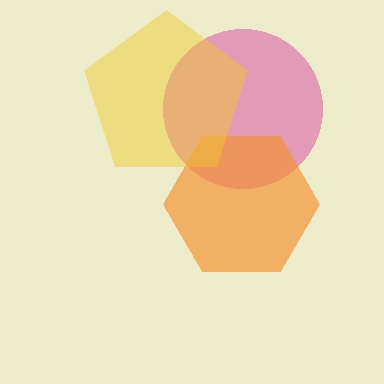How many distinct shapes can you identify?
There are 3 distinct shapes: a pink circle, an orange hexagon, a yellow pentagon.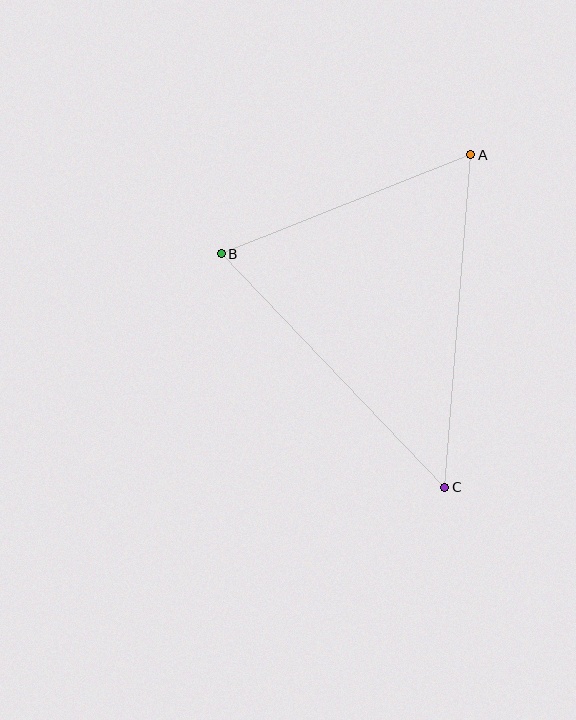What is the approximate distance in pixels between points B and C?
The distance between B and C is approximately 323 pixels.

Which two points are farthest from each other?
Points A and C are farthest from each other.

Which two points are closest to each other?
Points A and B are closest to each other.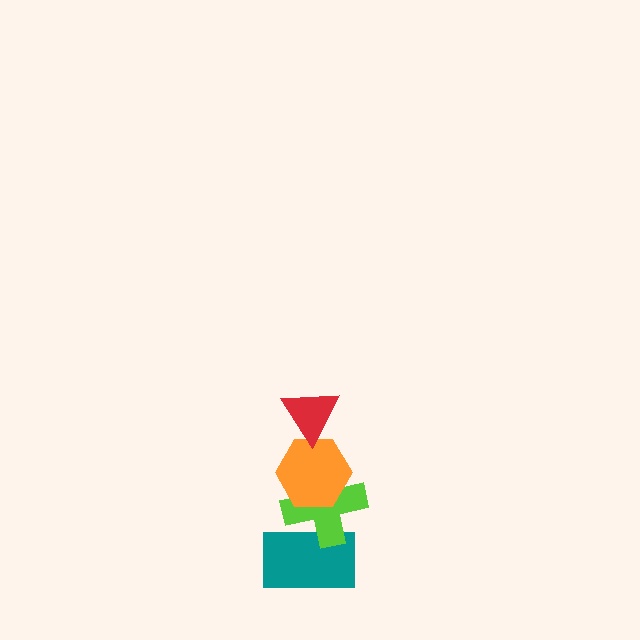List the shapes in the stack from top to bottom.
From top to bottom: the red triangle, the orange hexagon, the lime cross, the teal rectangle.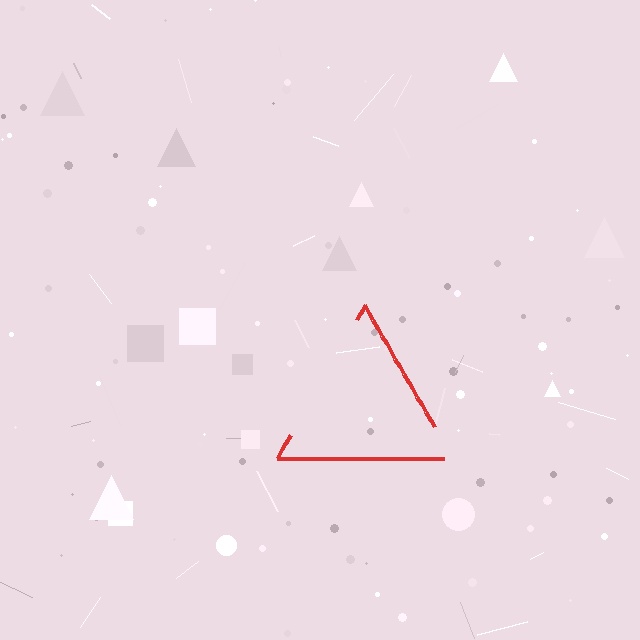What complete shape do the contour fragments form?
The contour fragments form a triangle.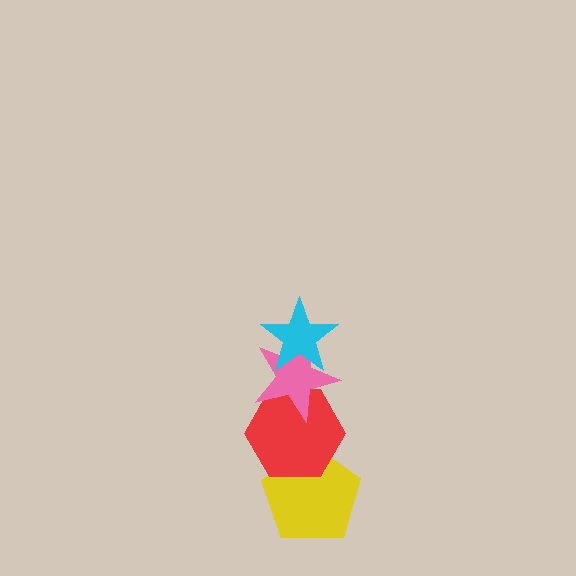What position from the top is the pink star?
The pink star is 2nd from the top.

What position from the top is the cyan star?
The cyan star is 1st from the top.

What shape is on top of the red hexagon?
The pink star is on top of the red hexagon.